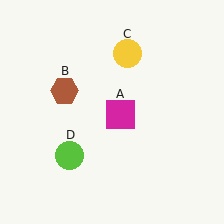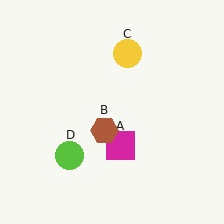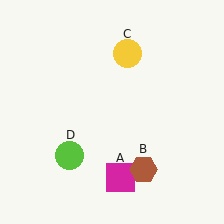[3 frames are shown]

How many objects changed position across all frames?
2 objects changed position: magenta square (object A), brown hexagon (object B).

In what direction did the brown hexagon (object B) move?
The brown hexagon (object B) moved down and to the right.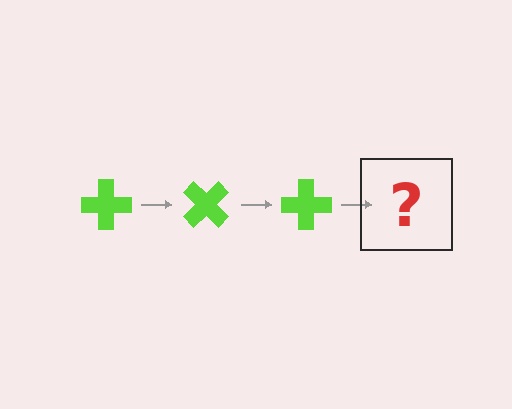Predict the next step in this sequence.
The next step is a lime cross rotated 135 degrees.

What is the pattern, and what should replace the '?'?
The pattern is that the cross rotates 45 degrees each step. The '?' should be a lime cross rotated 135 degrees.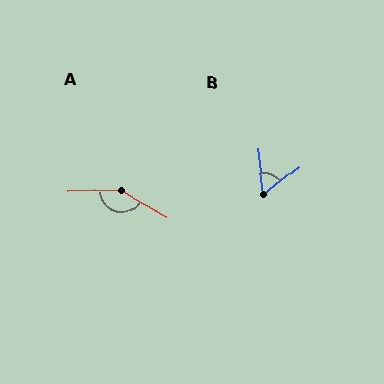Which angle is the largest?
A, at approximately 148 degrees.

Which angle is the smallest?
B, at approximately 58 degrees.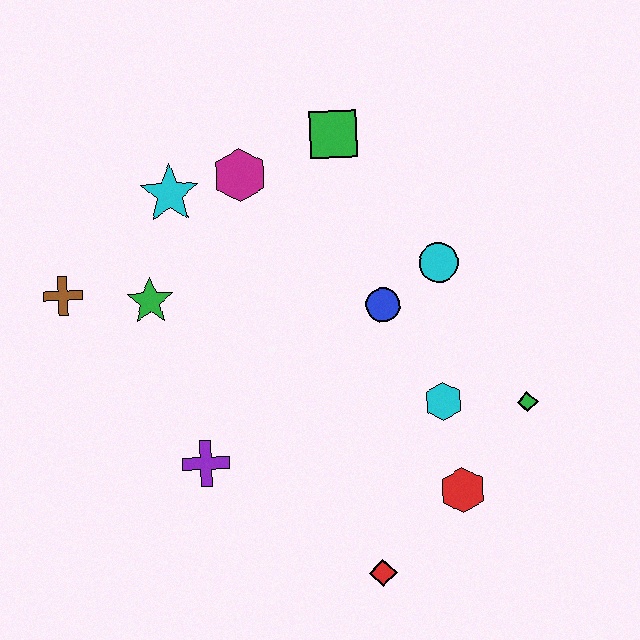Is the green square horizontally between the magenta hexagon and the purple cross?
No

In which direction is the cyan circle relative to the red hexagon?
The cyan circle is above the red hexagon.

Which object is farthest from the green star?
The green diamond is farthest from the green star.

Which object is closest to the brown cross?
The green star is closest to the brown cross.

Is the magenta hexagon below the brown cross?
No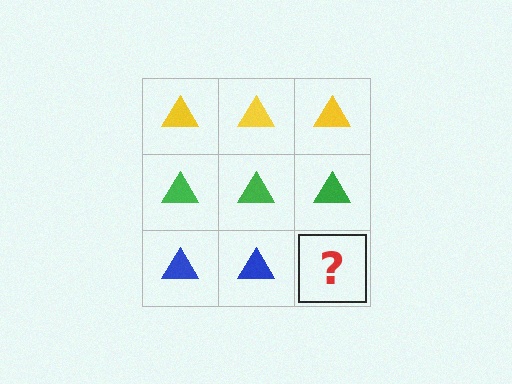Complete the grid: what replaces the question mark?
The question mark should be replaced with a blue triangle.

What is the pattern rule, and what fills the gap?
The rule is that each row has a consistent color. The gap should be filled with a blue triangle.